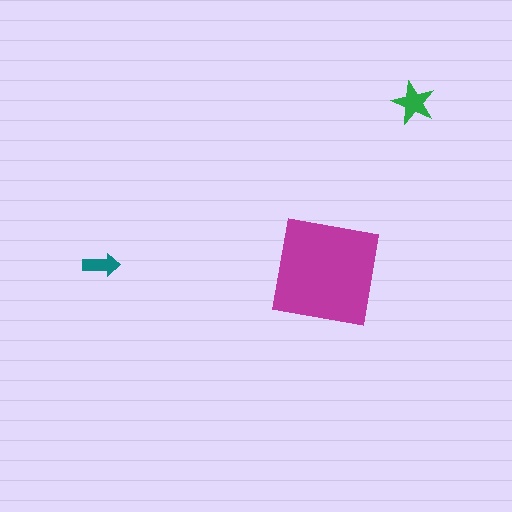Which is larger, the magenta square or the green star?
The magenta square.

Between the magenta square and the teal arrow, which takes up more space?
The magenta square.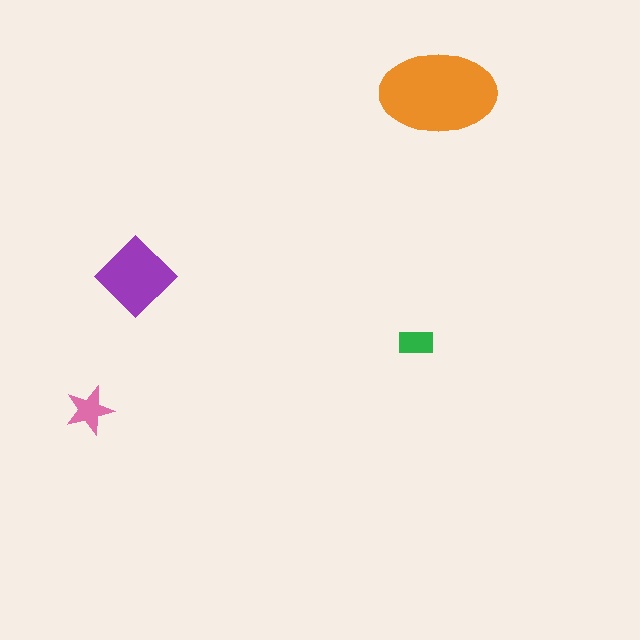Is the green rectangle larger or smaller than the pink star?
Smaller.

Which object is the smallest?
The green rectangle.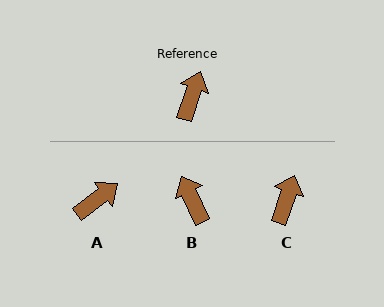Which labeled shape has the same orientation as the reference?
C.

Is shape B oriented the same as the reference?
No, it is off by about 43 degrees.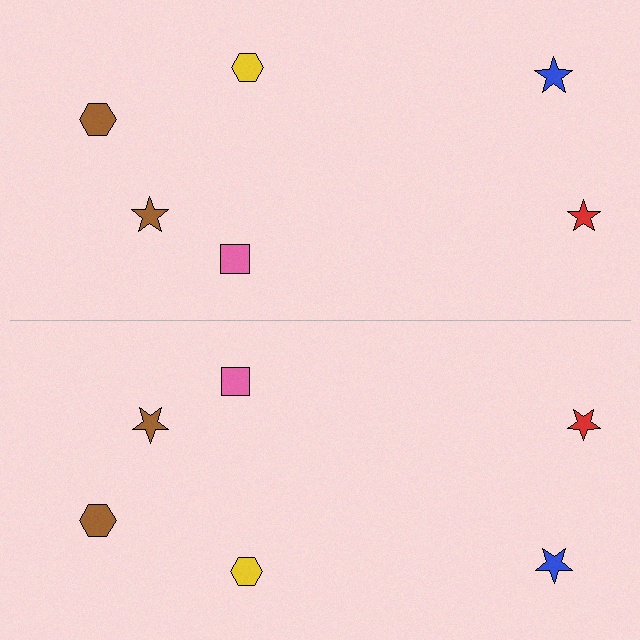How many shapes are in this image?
There are 12 shapes in this image.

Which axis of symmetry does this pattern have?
The pattern has a horizontal axis of symmetry running through the center of the image.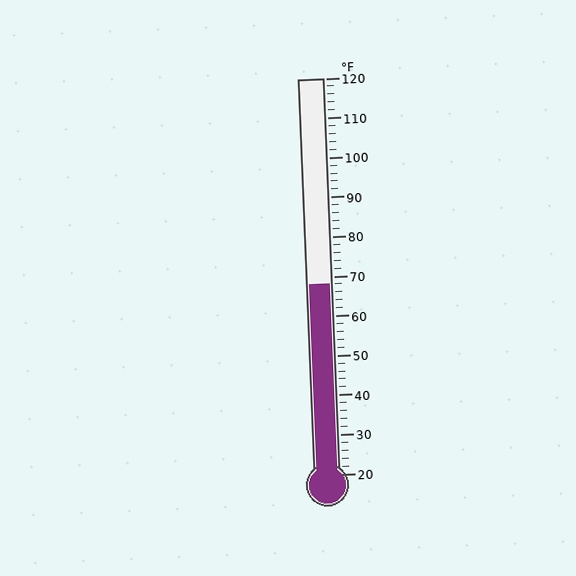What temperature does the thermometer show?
The thermometer shows approximately 68°F.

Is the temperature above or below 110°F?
The temperature is below 110°F.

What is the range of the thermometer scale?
The thermometer scale ranges from 20°F to 120°F.